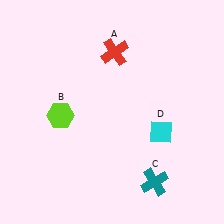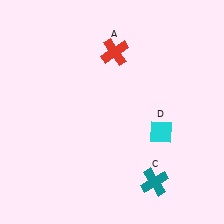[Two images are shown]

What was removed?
The lime hexagon (B) was removed in Image 2.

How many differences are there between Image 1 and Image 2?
There is 1 difference between the two images.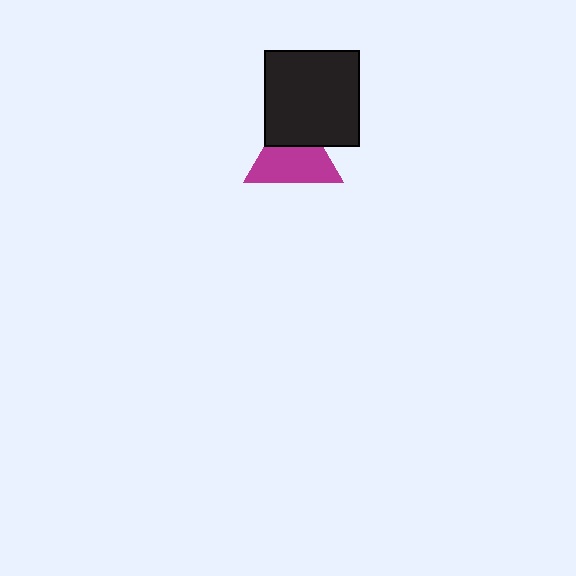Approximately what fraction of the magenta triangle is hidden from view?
Roughly 35% of the magenta triangle is hidden behind the black square.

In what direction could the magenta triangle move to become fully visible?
The magenta triangle could move down. That would shift it out from behind the black square entirely.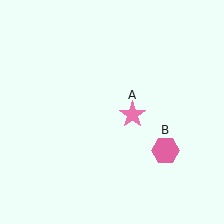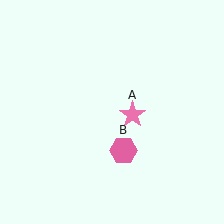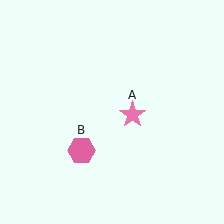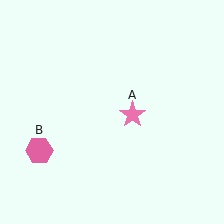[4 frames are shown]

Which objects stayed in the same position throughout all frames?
Pink star (object A) remained stationary.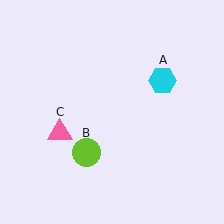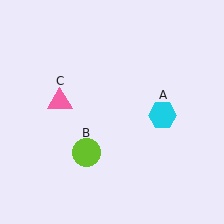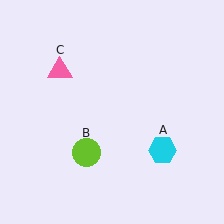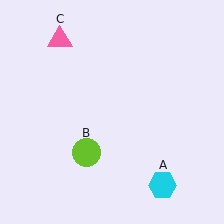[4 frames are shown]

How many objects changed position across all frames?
2 objects changed position: cyan hexagon (object A), pink triangle (object C).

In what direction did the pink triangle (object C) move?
The pink triangle (object C) moved up.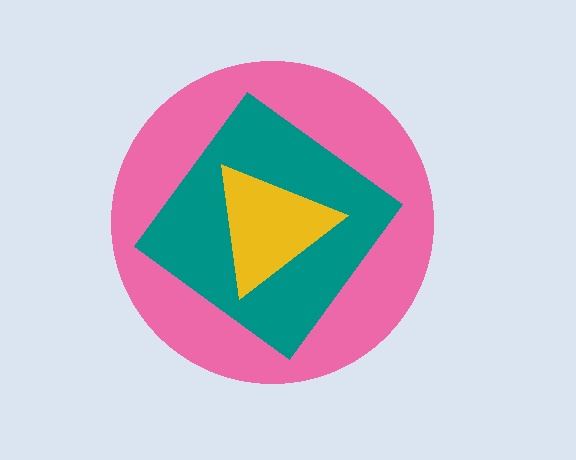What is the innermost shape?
The yellow triangle.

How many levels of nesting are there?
3.